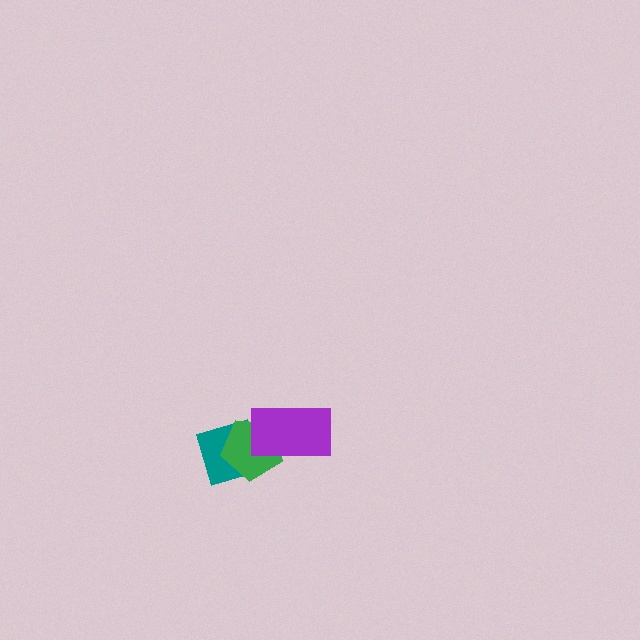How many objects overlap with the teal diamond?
2 objects overlap with the teal diamond.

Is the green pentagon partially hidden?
Yes, it is partially covered by another shape.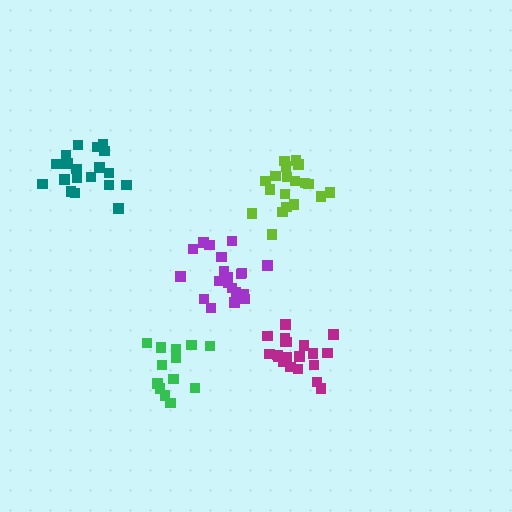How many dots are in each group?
Group 1: 14 dots, Group 2: 20 dots, Group 3: 20 dots, Group 4: 20 dots, Group 5: 19 dots (93 total).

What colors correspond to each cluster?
The clusters are colored: green, magenta, purple, teal, lime.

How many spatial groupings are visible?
There are 5 spatial groupings.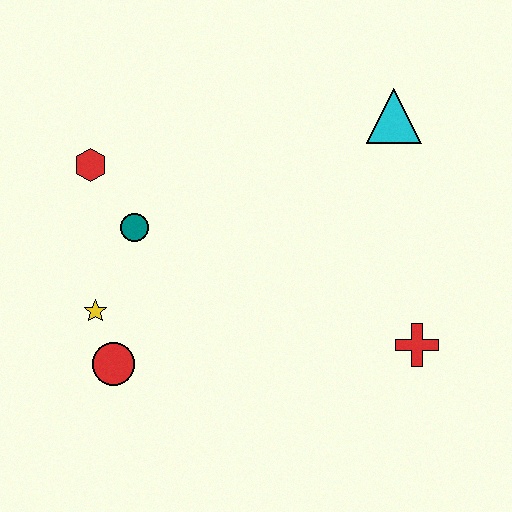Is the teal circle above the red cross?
Yes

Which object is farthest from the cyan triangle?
The red circle is farthest from the cyan triangle.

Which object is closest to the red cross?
The cyan triangle is closest to the red cross.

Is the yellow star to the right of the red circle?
No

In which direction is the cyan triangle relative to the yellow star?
The cyan triangle is to the right of the yellow star.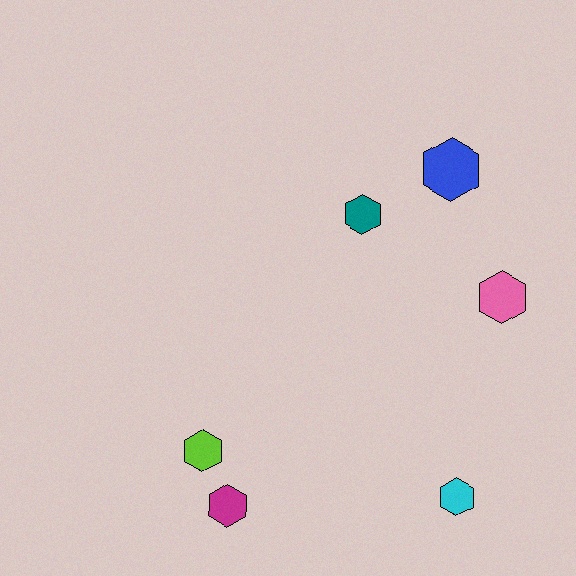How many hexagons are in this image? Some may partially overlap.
There are 6 hexagons.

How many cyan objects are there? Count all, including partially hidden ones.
There is 1 cyan object.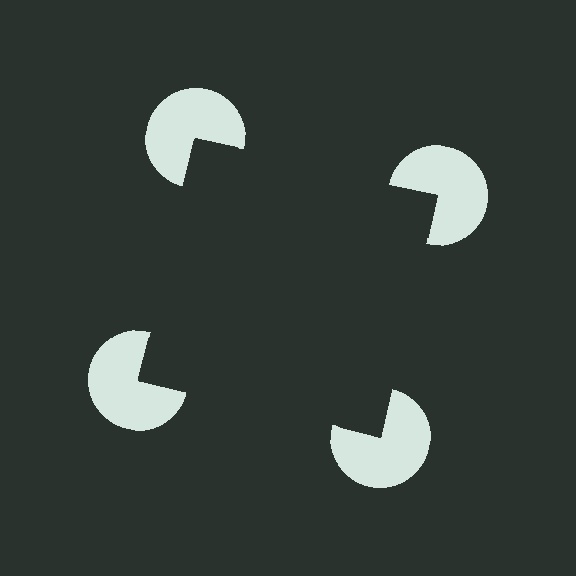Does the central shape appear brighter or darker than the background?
It typically appears slightly darker than the background, even though no actual brightness change is drawn.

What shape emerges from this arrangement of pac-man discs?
An illusory square — its edges are inferred from the aligned wedge cuts in the pac-man discs, not physically drawn.